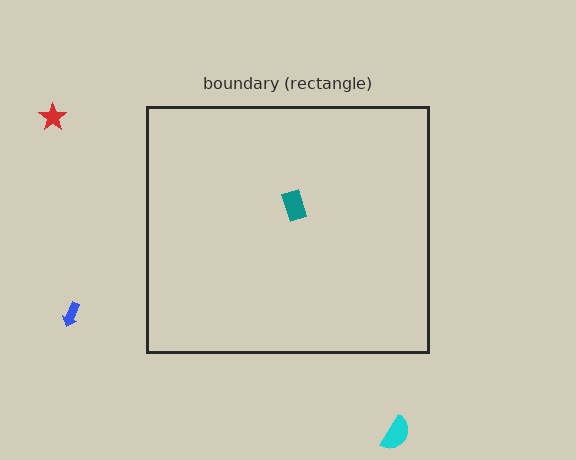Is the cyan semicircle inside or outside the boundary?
Outside.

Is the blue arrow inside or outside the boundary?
Outside.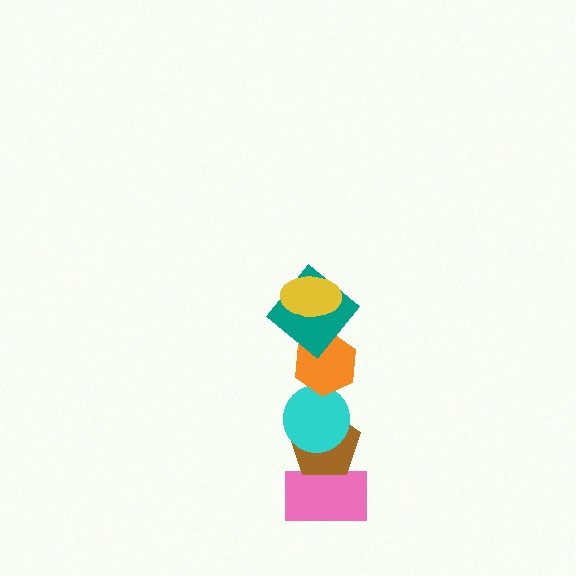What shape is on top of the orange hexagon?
The teal diamond is on top of the orange hexagon.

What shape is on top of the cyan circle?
The orange hexagon is on top of the cyan circle.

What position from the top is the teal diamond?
The teal diamond is 2nd from the top.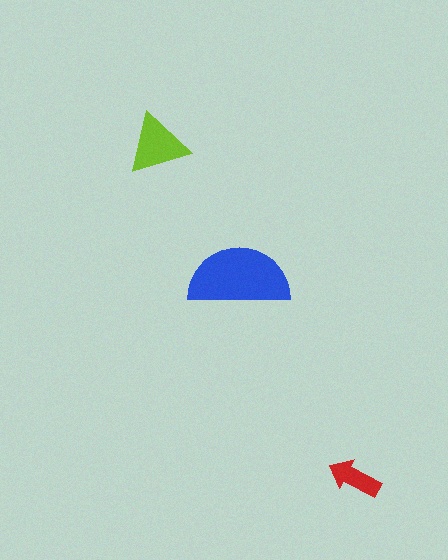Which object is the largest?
The blue semicircle.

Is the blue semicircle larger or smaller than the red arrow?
Larger.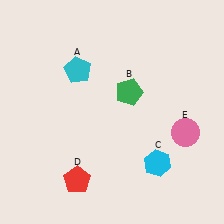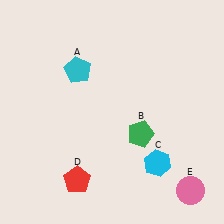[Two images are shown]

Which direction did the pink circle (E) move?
The pink circle (E) moved down.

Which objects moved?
The objects that moved are: the green pentagon (B), the pink circle (E).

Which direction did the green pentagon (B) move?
The green pentagon (B) moved down.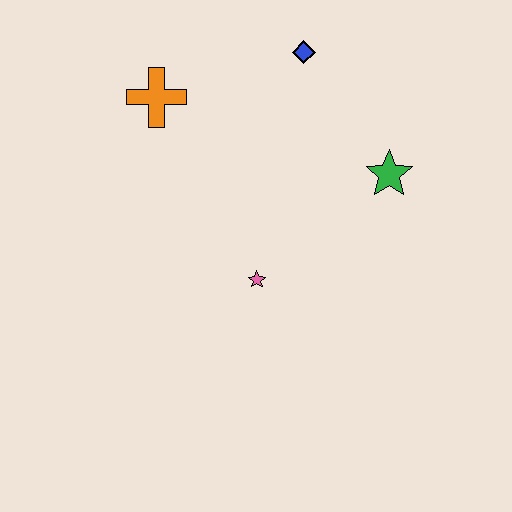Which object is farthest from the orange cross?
The green star is farthest from the orange cross.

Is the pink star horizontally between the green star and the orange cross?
Yes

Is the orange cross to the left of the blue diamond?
Yes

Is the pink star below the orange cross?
Yes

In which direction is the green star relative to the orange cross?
The green star is to the right of the orange cross.